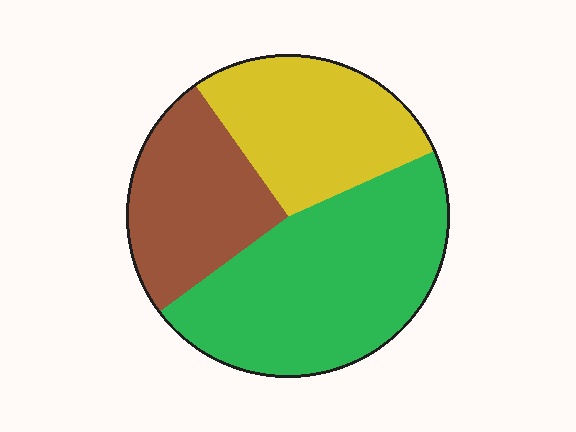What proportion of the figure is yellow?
Yellow covers roughly 30% of the figure.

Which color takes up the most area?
Green, at roughly 45%.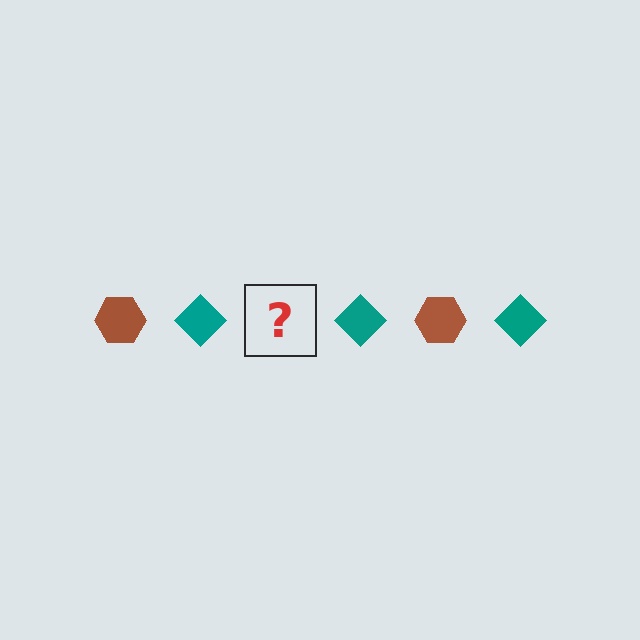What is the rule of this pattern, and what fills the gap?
The rule is that the pattern alternates between brown hexagon and teal diamond. The gap should be filled with a brown hexagon.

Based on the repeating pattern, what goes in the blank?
The blank should be a brown hexagon.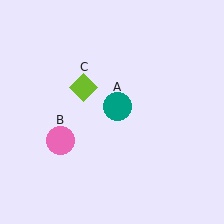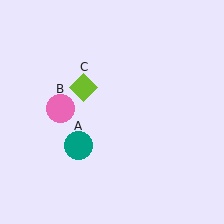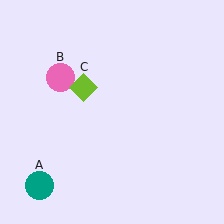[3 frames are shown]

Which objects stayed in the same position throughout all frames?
Lime diamond (object C) remained stationary.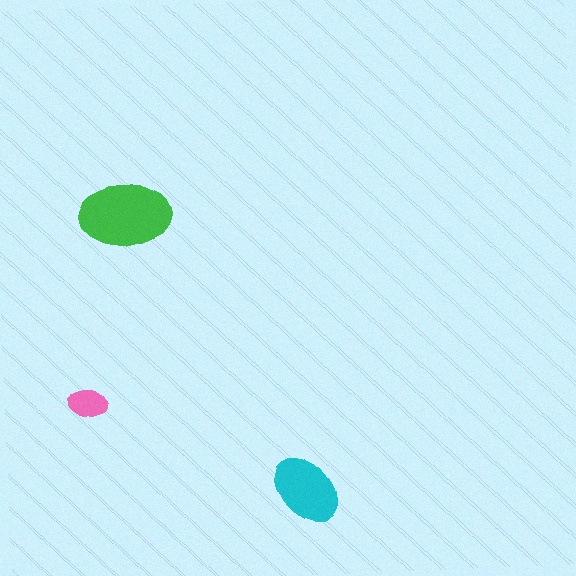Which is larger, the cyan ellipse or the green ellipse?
The green one.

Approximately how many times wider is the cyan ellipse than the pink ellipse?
About 2 times wider.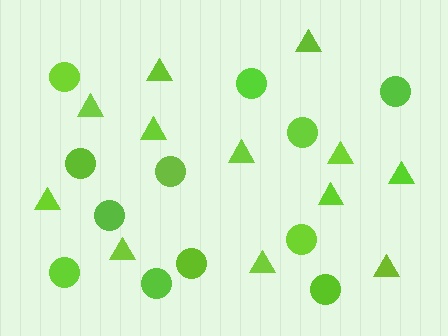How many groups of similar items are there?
There are 2 groups: one group of triangles (12) and one group of circles (12).